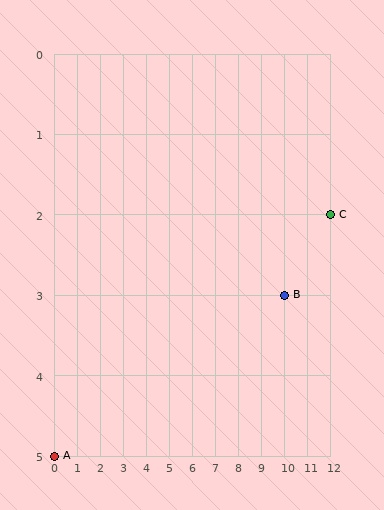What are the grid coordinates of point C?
Point C is at grid coordinates (12, 2).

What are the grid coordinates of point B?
Point B is at grid coordinates (10, 3).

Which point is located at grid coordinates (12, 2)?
Point C is at (12, 2).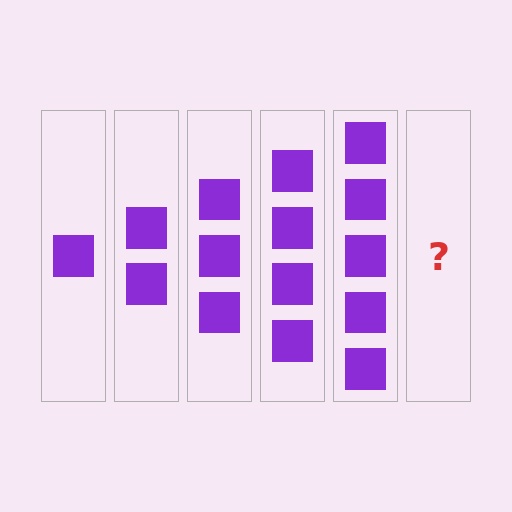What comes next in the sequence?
The next element should be 6 squares.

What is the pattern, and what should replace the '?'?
The pattern is that each step adds one more square. The '?' should be 6 squares.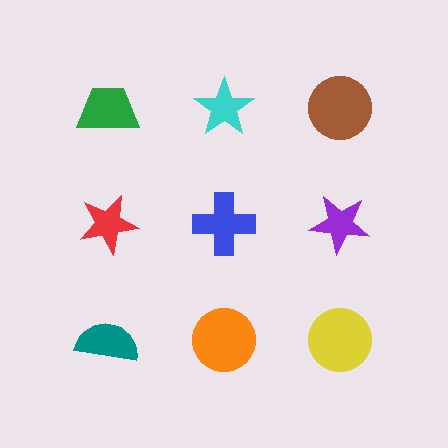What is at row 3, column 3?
A yellow circle.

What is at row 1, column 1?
A green trapezoid.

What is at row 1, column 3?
A brown circle.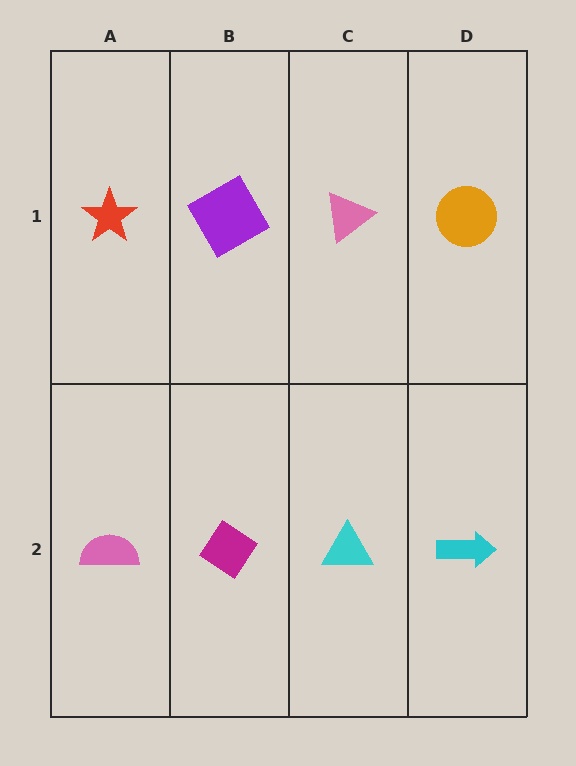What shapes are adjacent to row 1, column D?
A cyan arrow (row 2, column D), a pink triangle (row 1, column C).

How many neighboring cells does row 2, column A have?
2.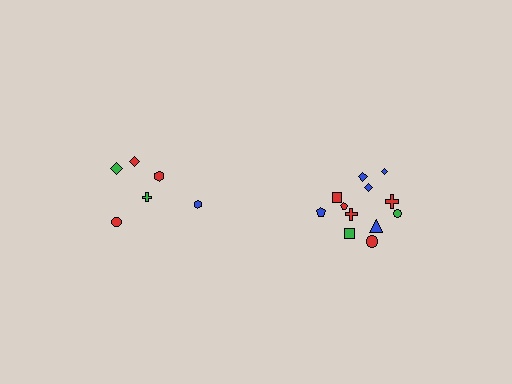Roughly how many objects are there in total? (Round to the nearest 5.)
Roughly 20 objects in total.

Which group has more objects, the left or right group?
The right group.